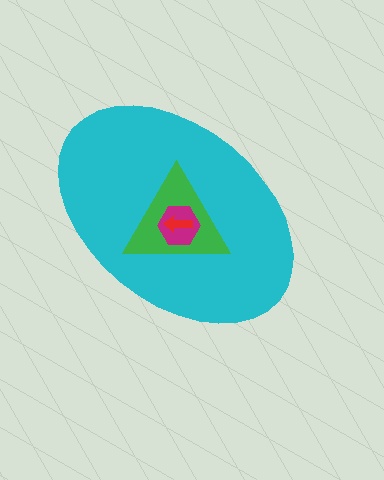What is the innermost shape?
The red arrow.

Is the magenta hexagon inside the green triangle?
Yes.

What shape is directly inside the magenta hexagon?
The red arrow.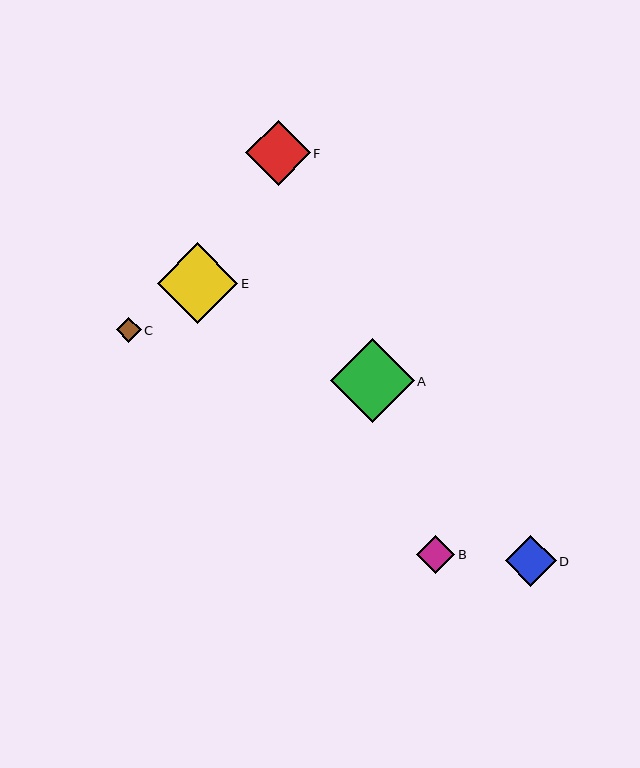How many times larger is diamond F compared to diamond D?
Diamond F is approximately 1.3 times the size of diamond D.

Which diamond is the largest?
Diamond A is the largest with a size of approximately 84 pixels.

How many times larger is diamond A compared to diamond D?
Diamond A is approximately 1.6 times the size of diamond D.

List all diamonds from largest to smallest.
From largest to smallest: A, E, F, D, B, C.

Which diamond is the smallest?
Diamond C is the smallest with a size of approximately 25 pixels.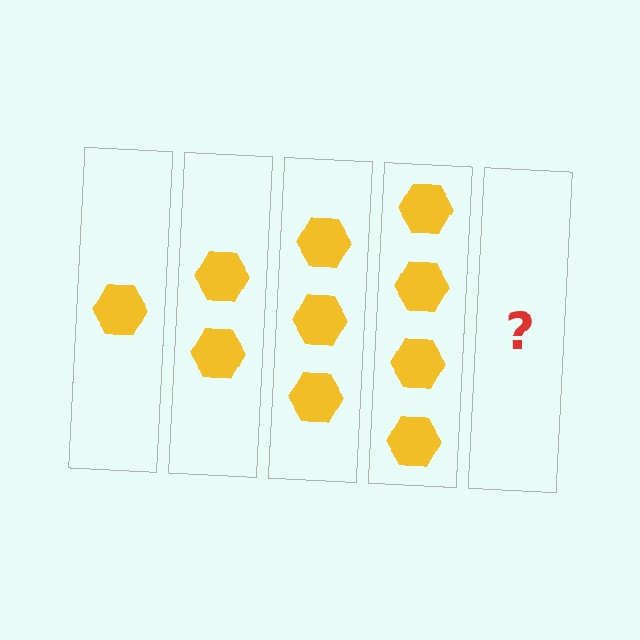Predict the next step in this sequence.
The next step is 5 hexagons.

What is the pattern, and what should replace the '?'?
The pattern is that each step adds one more hexagon. The '?' should be 5 hexagons.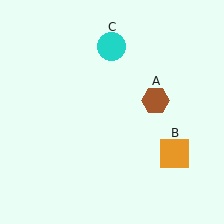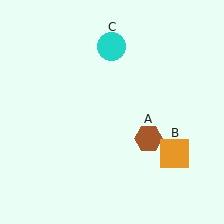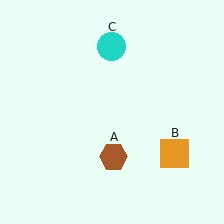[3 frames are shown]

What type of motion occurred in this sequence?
The brown hexagon (object A) rotated clockwise around the center of the scene.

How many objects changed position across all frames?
1 object changed position: brown hexagon (object A).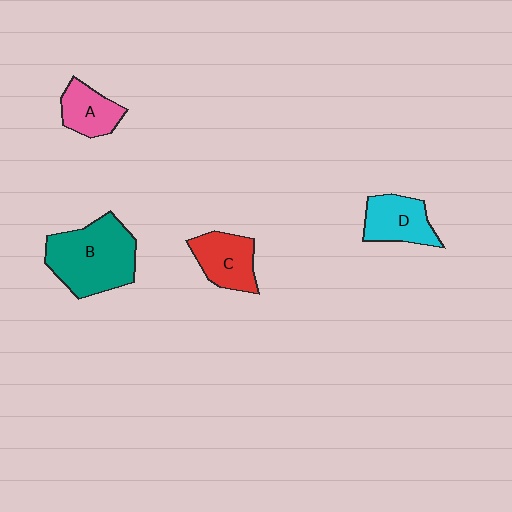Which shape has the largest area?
Shape B (teal).